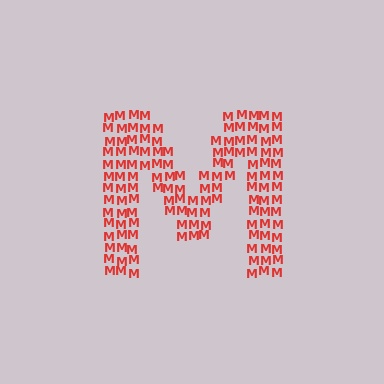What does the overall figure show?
The overall figure shows the letter M.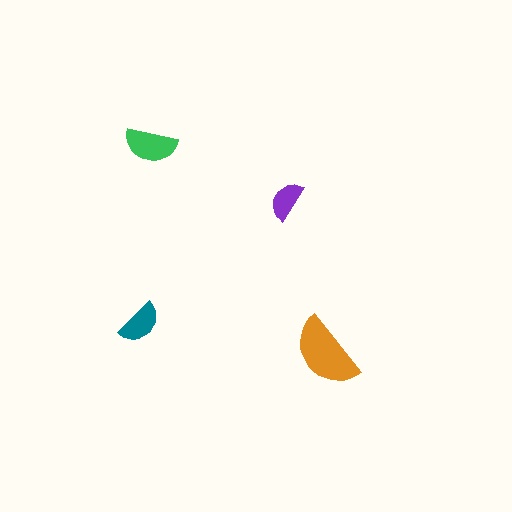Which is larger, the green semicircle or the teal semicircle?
The green one.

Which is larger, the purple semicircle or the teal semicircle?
The teal one.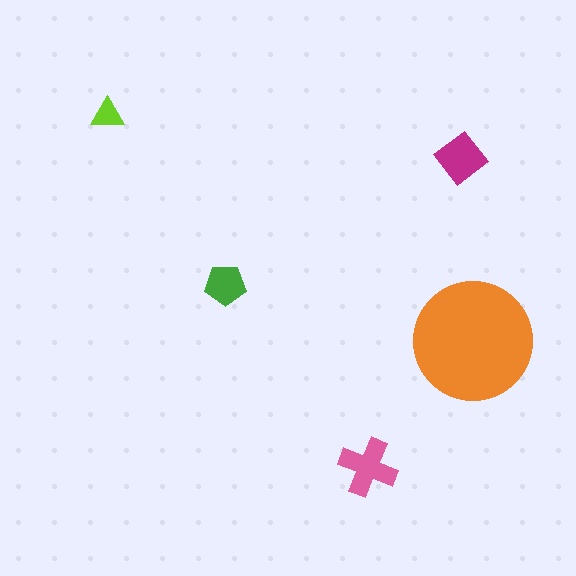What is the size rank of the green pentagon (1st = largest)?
4th.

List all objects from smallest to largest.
The lime triangle, the green pentagon, the magenta diamond, the pink cross, the orange circle.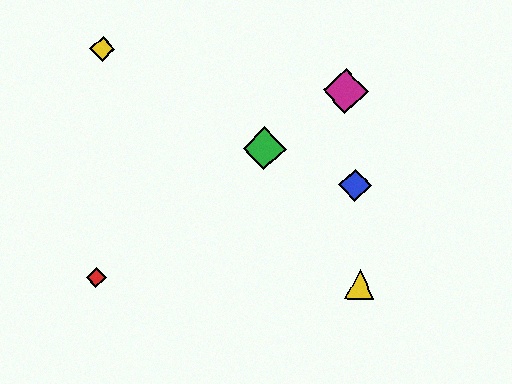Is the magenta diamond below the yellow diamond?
Yes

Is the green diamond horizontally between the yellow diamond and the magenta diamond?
Yes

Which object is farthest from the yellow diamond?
The yellow triangle is farthest from the yellow diamond.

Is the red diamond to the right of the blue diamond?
No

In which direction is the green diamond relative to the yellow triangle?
The green diamond is above the yellow triangle.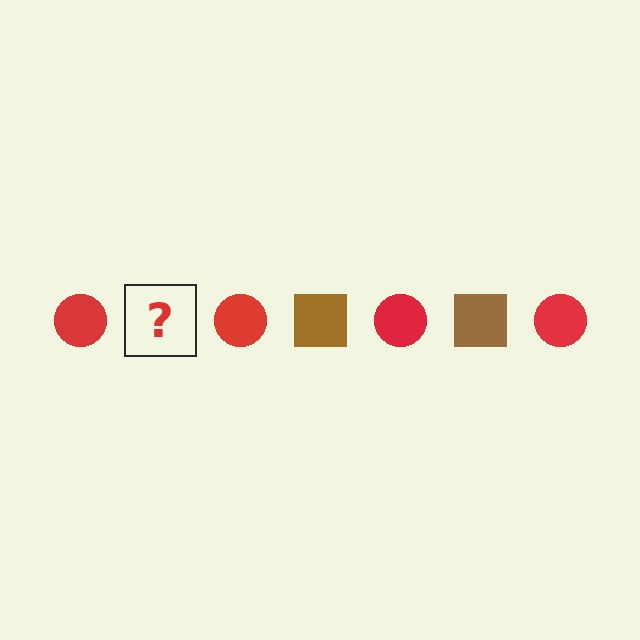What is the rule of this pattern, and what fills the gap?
The rule is that the pattern alternates between red circle and brown square. The gap should be filled with a brown square.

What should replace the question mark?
The question mark should be replaced with a brown square.